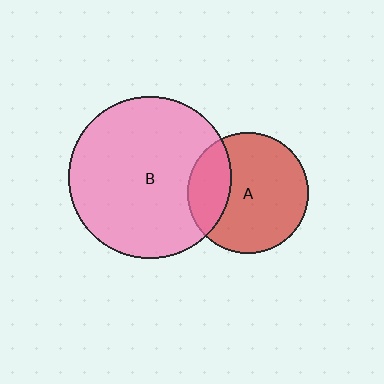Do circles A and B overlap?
Yes.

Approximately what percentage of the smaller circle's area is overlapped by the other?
Approximately 25%.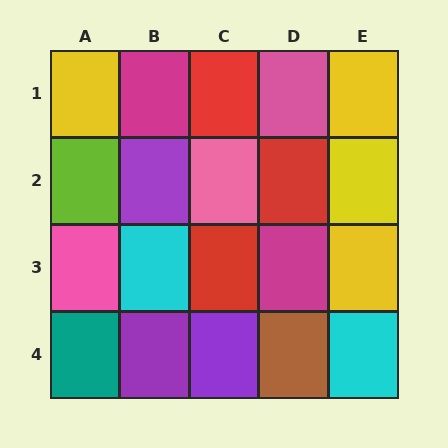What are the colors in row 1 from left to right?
Yellow, magenta, red, pink, yellow.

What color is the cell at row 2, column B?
Purple.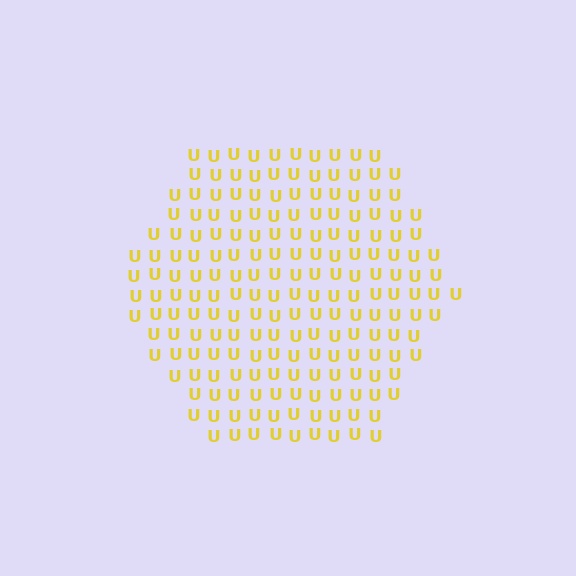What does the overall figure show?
The overall figure shows a hexagon.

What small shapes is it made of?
It is made of small letter U's.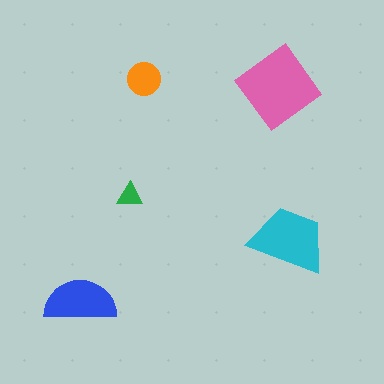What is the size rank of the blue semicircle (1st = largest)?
3rd.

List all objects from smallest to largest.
The green triangle, the orange circle, the blue semicircle, the cyan trapezoid, the pink diamond.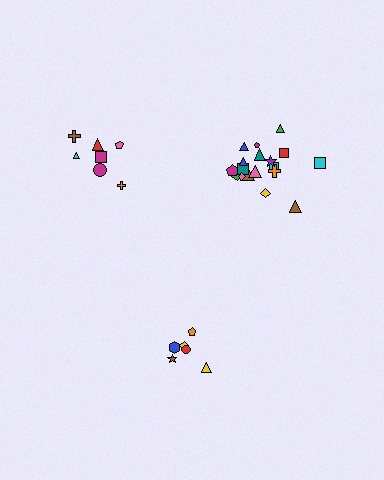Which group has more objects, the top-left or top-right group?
The top-right group.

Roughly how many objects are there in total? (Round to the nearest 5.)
Roughly 30 objects in total.